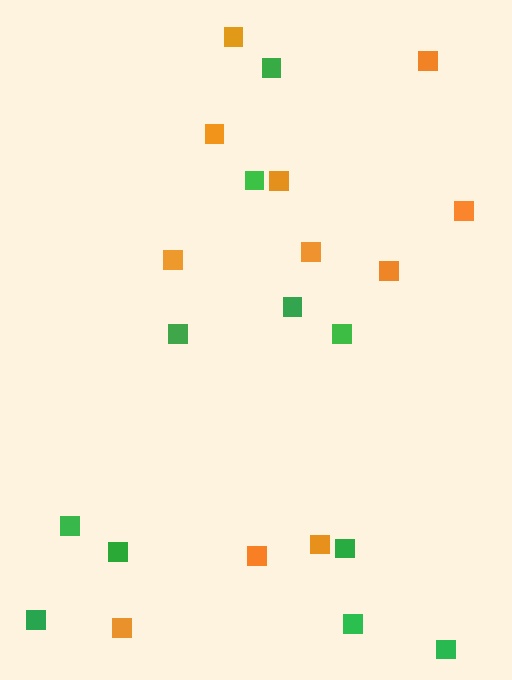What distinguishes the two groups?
There are 2 groups: one group of green squares (11) and one group of orange squares (11).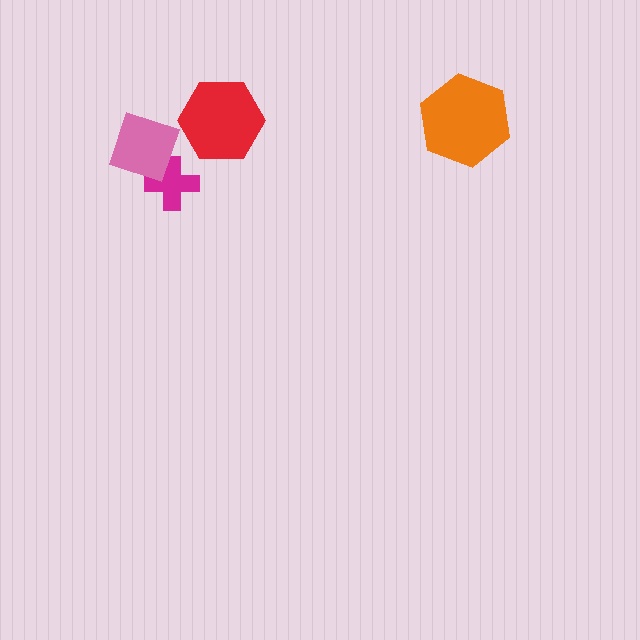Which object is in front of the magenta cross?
The pink diamond is in front of the magenta cross.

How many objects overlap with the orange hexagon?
0 objects overlap with the orange hexagon.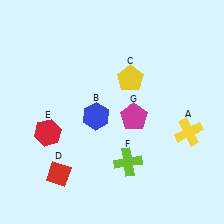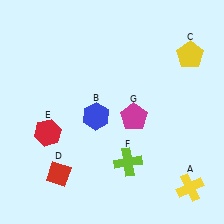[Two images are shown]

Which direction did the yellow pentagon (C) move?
The yellow pentagon (C) moved right.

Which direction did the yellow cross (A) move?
The yellow cross (A) moved down.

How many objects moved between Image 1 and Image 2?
2 objects moved between the two images.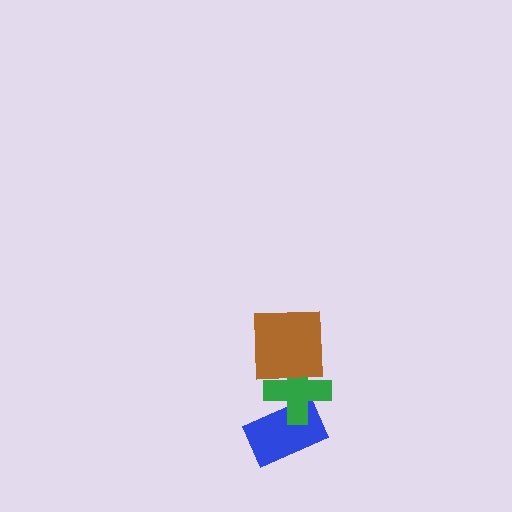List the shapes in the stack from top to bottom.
From top to bottom: the brown square, the green cross, the blue rectangle.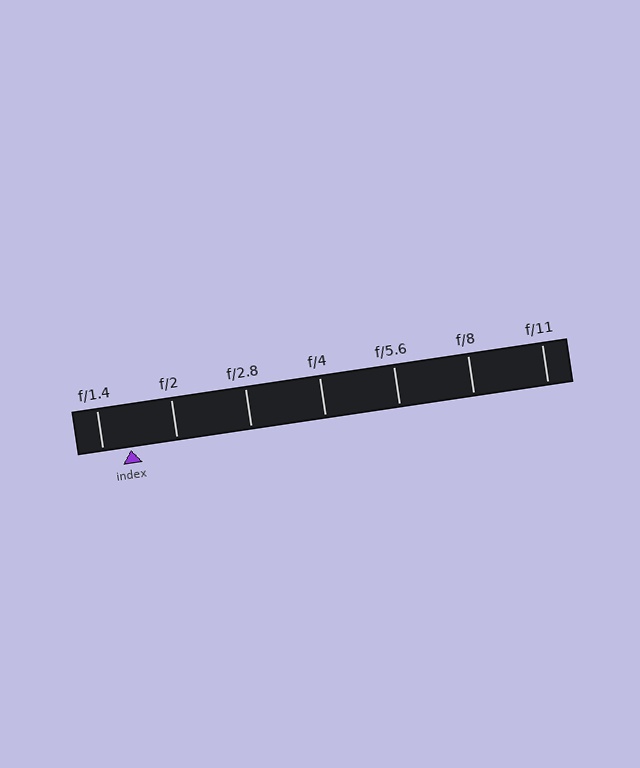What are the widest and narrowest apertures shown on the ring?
The widest aperture shown is f/1.4 and the narrowest is f/11.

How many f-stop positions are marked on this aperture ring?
There are 7 f-stop positions marked.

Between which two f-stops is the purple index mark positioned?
The index mark is between f/1.4 and f/2.